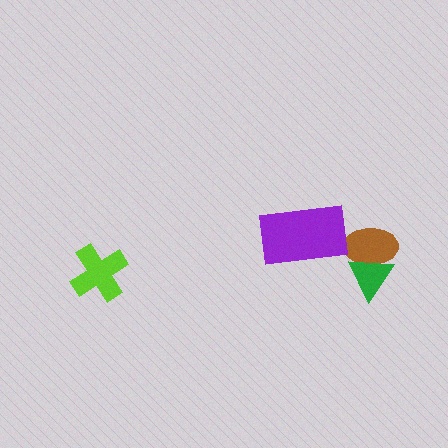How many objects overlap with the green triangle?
1 object overlaps with the green triangle.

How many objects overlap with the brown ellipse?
1 object overlaps with the brown ellipse.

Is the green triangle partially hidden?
No, no other shape covers it.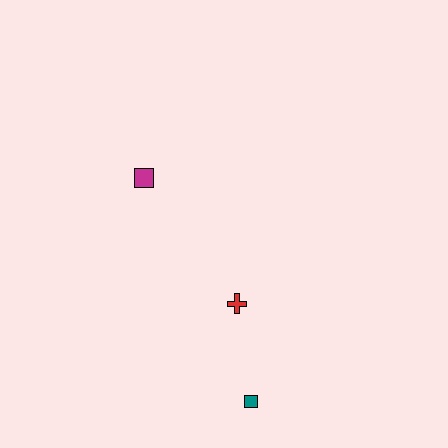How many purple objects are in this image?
There are no purple objects.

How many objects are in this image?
There are 3 objects.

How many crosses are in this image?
There is 1 cross.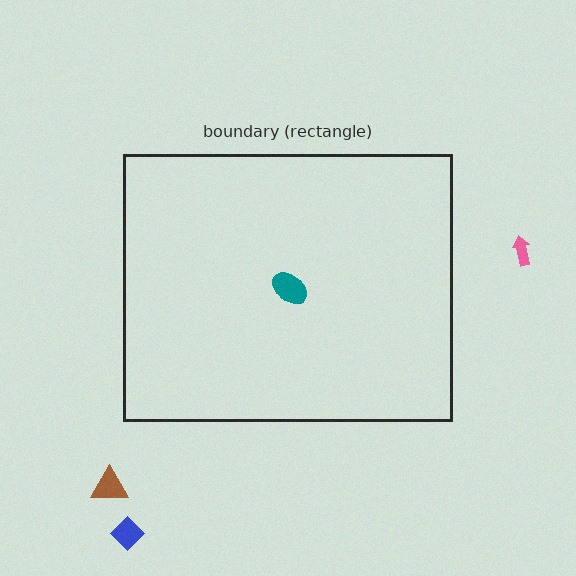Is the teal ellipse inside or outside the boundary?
Inside.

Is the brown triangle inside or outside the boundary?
Outside.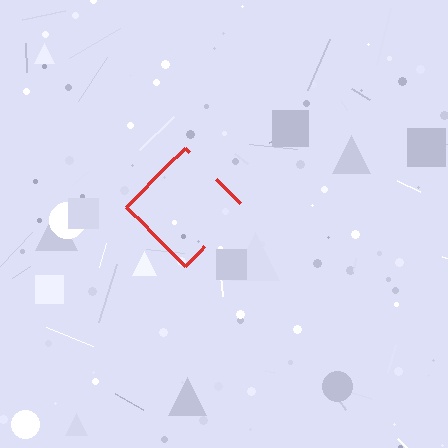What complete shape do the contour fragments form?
The contour fragments form a diamond.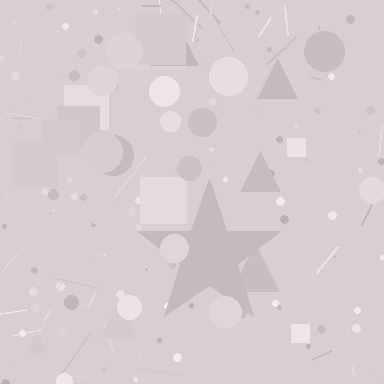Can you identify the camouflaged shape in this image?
The camouflaged shape is a star.